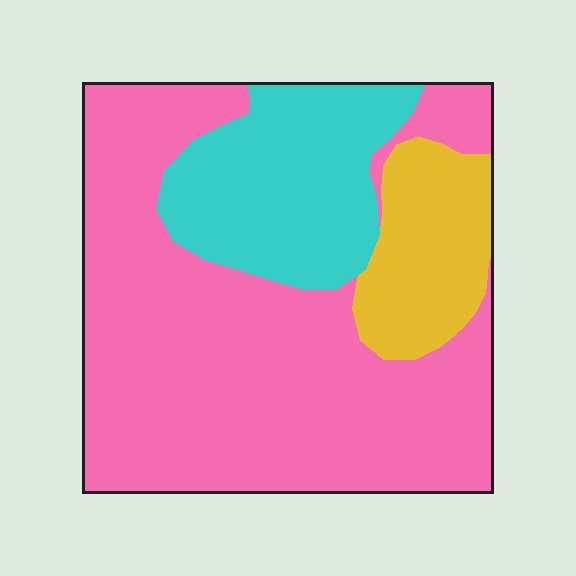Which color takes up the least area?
Yellow, at roughly 15%.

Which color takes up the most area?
Pink, at roughly 65%.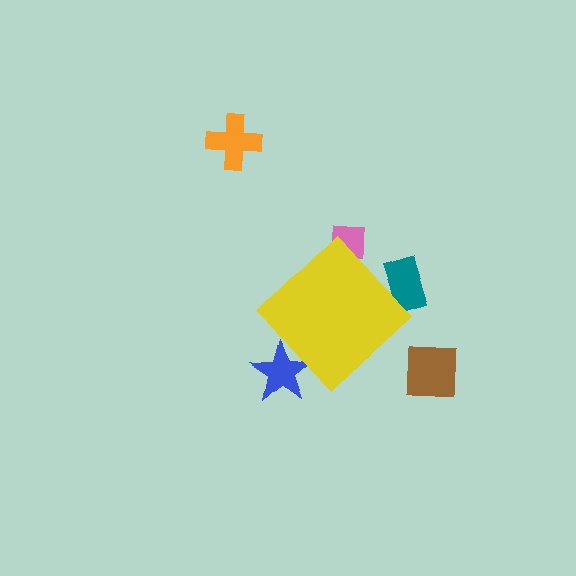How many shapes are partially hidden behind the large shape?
3 shapes are partially hidden.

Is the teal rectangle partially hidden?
Yes, the teal rectangle is partially hidden behind the yellow diamond.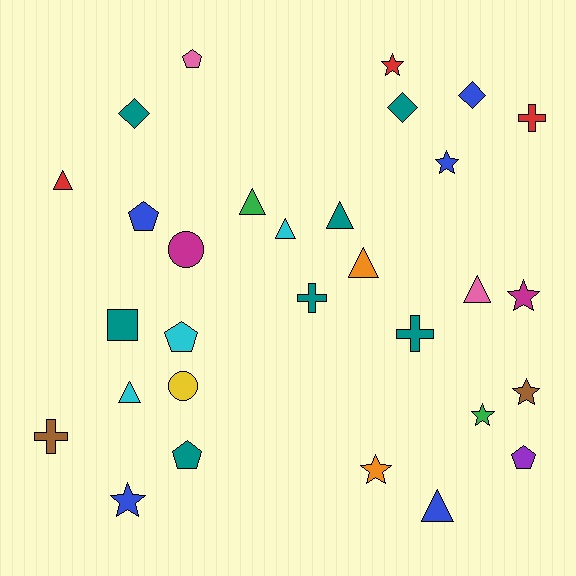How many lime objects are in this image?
There are no lime objects.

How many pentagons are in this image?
There are 5 pentagons.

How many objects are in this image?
There are 30 objects.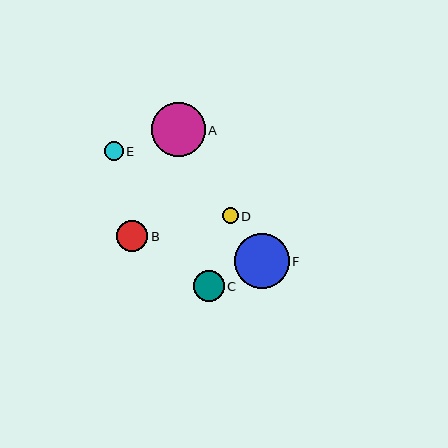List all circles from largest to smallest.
From largest to smallest: F, A, B, C, E, D.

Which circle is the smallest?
Circle D is the smallest with a size of approximately 16 pixels.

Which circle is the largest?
Circle F is the largest with a size of approximately 55 pixels.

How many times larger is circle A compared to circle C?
Circle A is approximately 1.8 times the size of circle C.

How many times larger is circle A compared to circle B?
Circle A is approximately 1.8 times the size of circle B.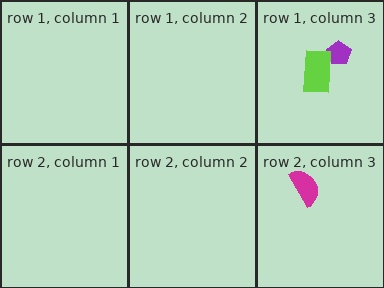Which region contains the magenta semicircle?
The row 2, column 3 region.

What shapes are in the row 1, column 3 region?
The purple pentagon, the lime rectangle.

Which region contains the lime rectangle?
The row 1, column 3 region.